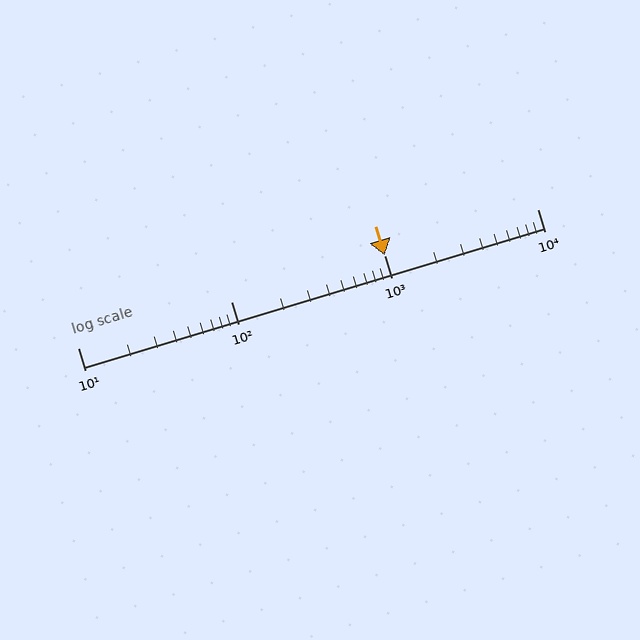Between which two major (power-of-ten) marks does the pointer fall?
The pointer is between 1000 and 10000.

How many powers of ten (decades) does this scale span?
The scale spans 3 decades, from 10 to 10000.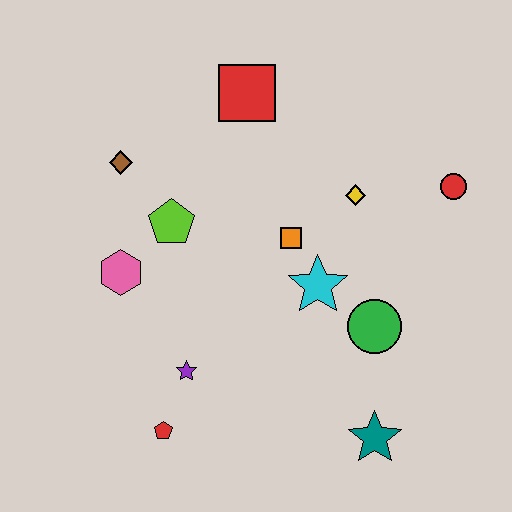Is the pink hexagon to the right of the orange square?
No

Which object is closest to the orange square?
The cyan star is closest to the orange square.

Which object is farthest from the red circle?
The red pentagon is farthest from the red circle.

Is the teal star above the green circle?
No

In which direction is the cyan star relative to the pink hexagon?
The cyan star is to the right of the pink hexagon.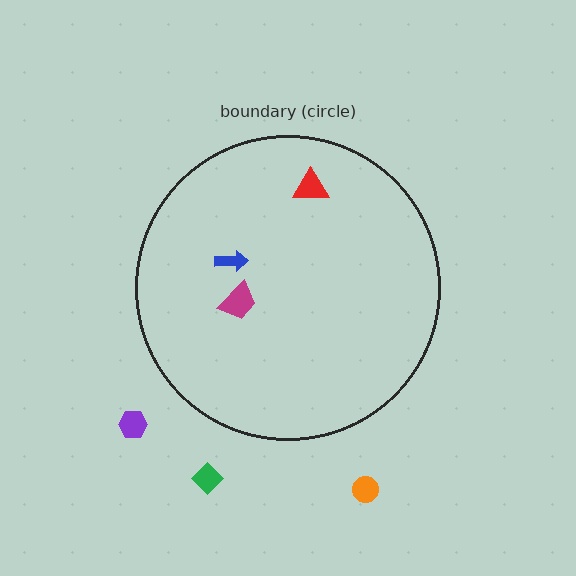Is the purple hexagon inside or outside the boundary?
Outside.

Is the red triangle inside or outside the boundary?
Inside.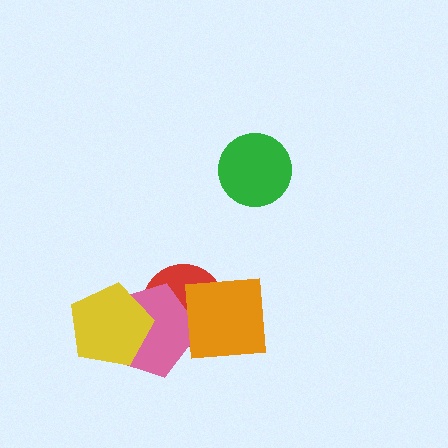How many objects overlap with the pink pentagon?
3 objects overlap with the pink pentagon.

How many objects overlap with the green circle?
0 objects overlap with the green circle.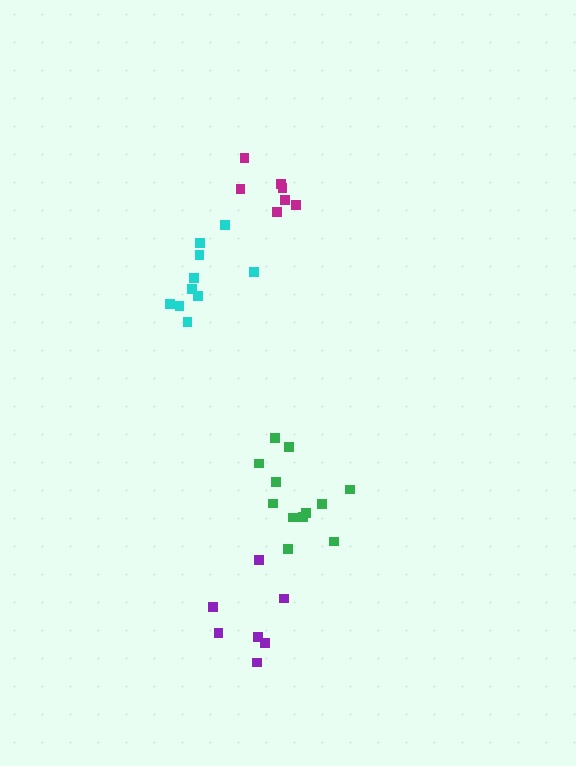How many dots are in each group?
Group 1: 10 dots, Group 2: 12 dots, Group 3: 7 dots, Group 4: 7 dots (36 total).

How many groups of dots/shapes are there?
There are 4 groups.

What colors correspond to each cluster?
The clusters are colored: cyan, green, purple, magenta.